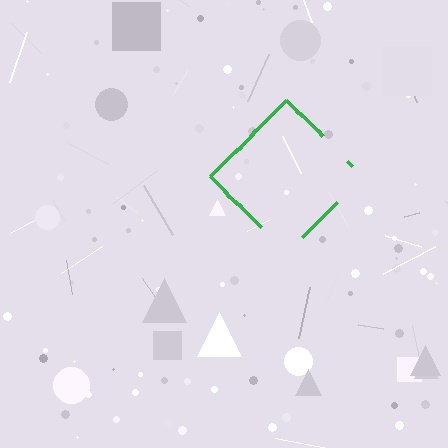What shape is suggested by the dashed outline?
The dashed outline suggests a diamond.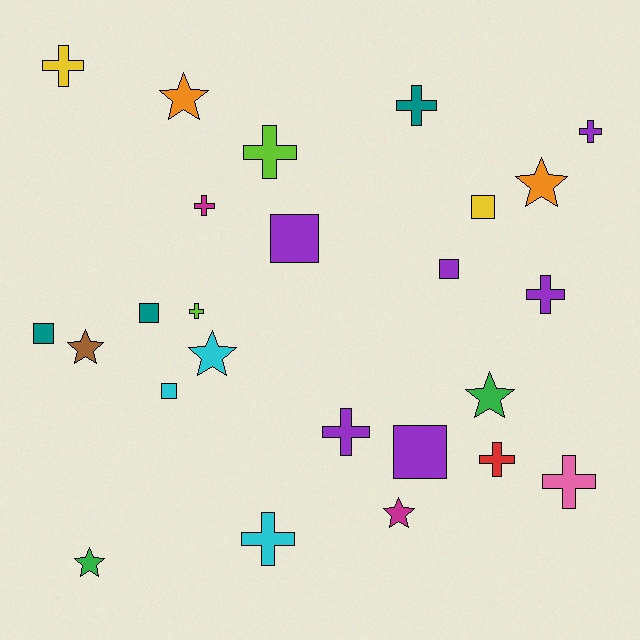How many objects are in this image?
There are 25 objects.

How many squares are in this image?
There are 7 squares.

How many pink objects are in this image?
There is 1 pink object.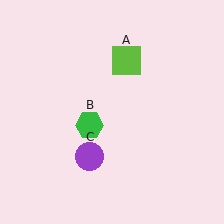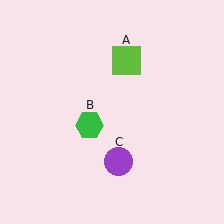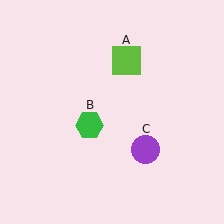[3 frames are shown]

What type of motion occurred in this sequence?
The purple circle (object C) rotated counterclockwise around the center of the scene.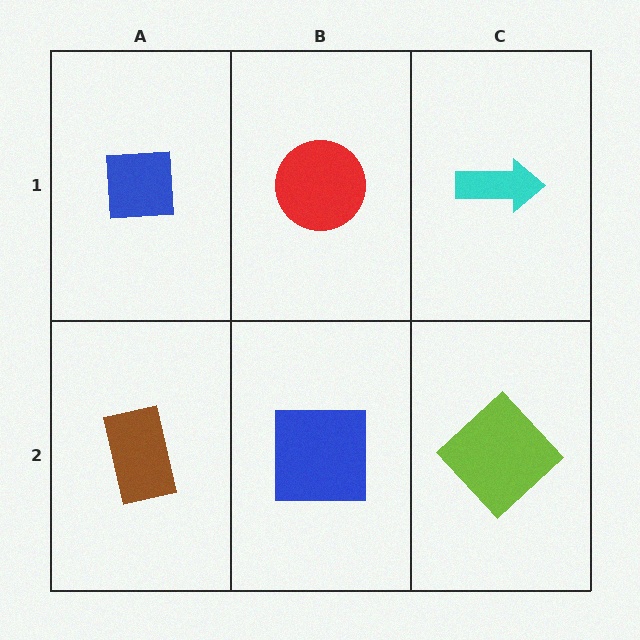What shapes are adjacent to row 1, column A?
A brown rectangle (row 2, column A), a red circle (row 1, column B).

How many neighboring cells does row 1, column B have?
3.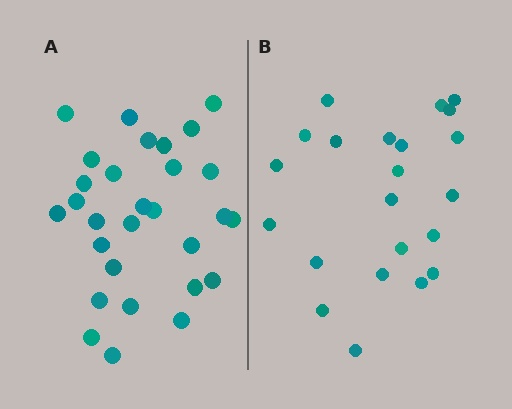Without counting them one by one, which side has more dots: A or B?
Region A (the left region) has more dots.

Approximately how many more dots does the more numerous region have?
Region A has roughly 8 or so more dots than region B.